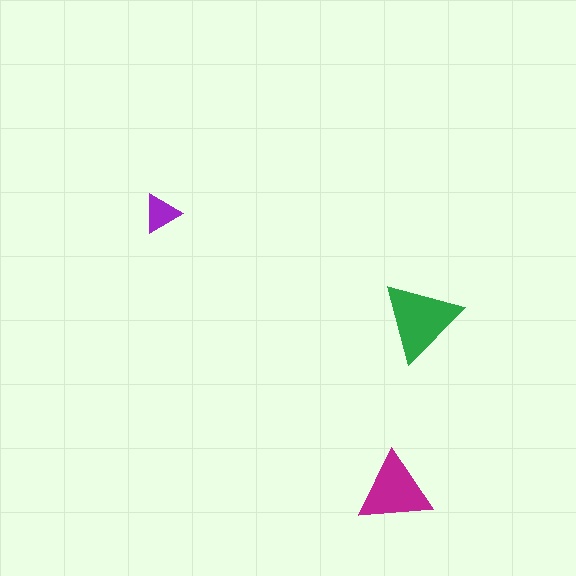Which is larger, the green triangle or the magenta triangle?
The green one.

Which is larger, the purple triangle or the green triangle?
The green one.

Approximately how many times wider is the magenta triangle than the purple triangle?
About 2 times wider.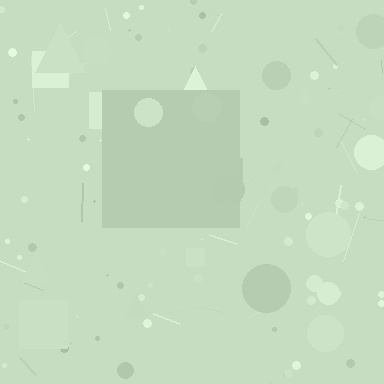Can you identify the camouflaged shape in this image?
The camouflaged shape is a square.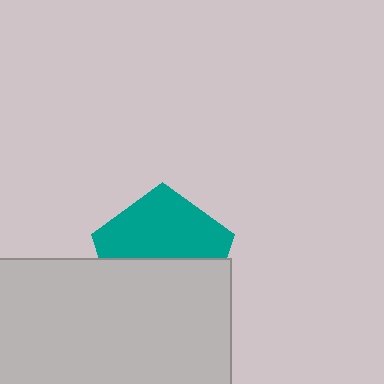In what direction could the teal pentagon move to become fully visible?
The teal pentagon could move up. That would shift it out from behind the light gray rectangle entirely.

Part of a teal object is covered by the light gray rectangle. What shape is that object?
It is a pentagon.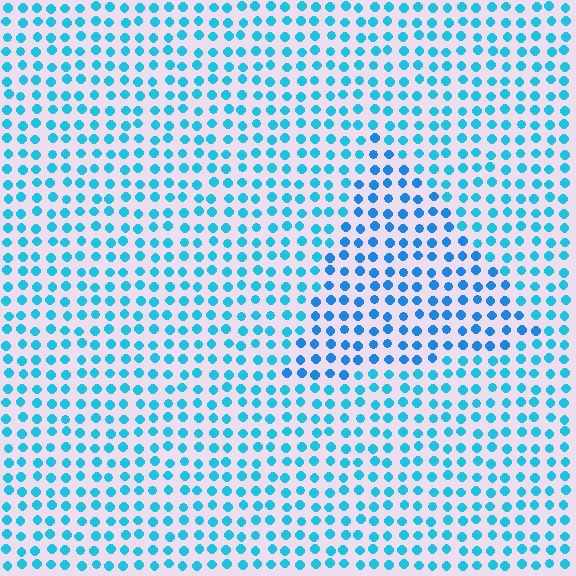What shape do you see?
I see a triangle.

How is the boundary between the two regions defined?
The boundary is defined purely by a slight shift in hue (about 19 degrees). Spacing, size, and orientation are identical on both sides.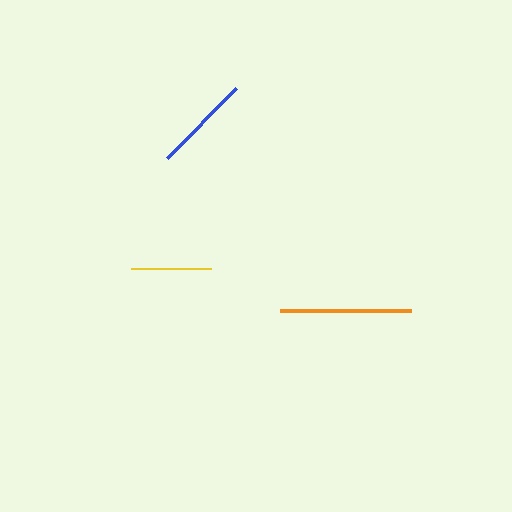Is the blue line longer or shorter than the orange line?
The orange line is longer than the blue line.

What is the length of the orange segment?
The orange segment is approximately 132 pixels long.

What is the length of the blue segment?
The blue segment is approximately 98 pixels long.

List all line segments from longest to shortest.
From longest to shortest: orange, blue, yellow.